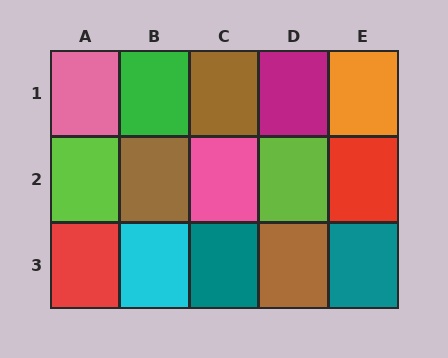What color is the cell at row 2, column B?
Brown.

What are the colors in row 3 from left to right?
Red, cyan, teal, brown, teal.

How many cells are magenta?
1 cell is magenta.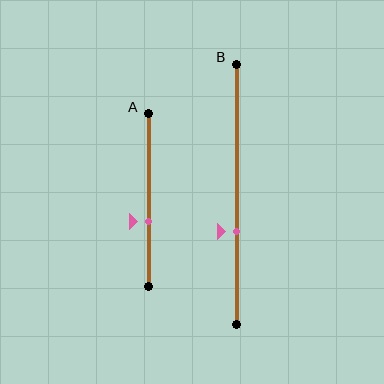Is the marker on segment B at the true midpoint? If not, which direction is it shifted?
No, the marker on segment B is shifted downward by about 14% of the segment length.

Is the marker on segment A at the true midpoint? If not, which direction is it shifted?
No, the marker on segment A is shifted downward by about 12% of the segment length.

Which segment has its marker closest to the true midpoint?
Segment A has its marker closest to the true midpoint.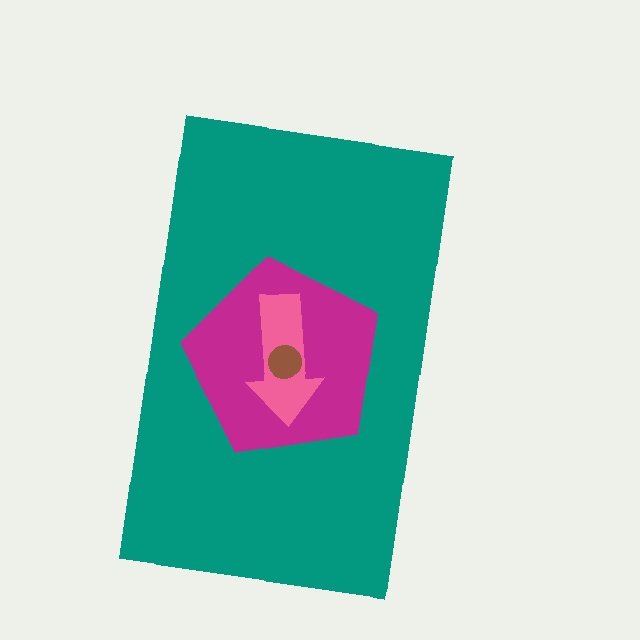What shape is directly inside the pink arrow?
The brown circle.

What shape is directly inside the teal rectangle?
The magenta pentagon.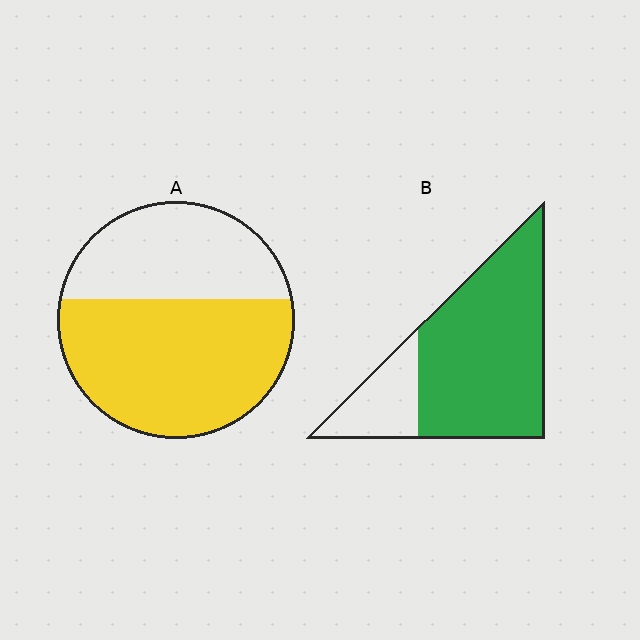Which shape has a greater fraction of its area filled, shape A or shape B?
Shape B.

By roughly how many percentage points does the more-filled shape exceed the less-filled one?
By roughly 15 percentage points (B over A).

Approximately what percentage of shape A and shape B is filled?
A is approximately 60% and B is approximately 80%.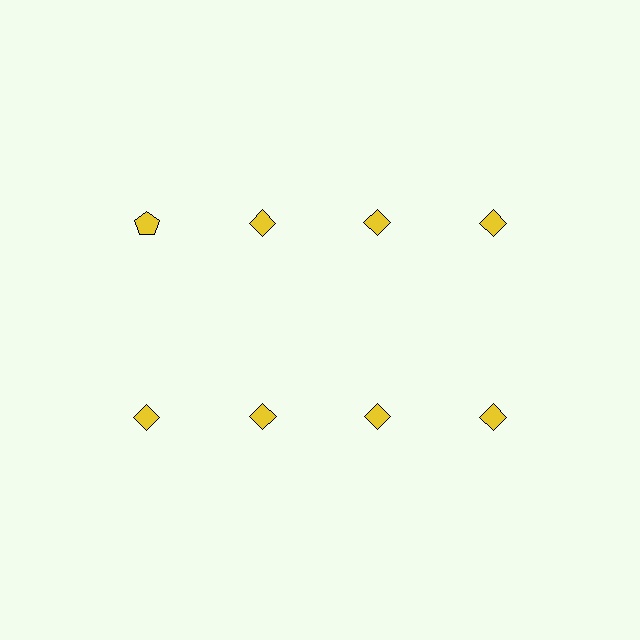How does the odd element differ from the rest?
It has a different shape: pentagon instead of diamond.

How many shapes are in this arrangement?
There are 8 shapes arranged in a grid pattern.